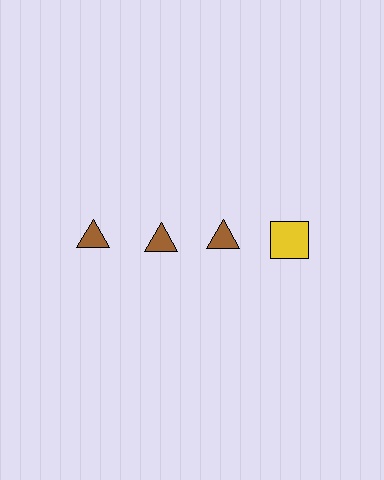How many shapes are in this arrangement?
There are 4 shapes arranged in a grid pattern.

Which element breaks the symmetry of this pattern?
The yellow square in the top row, second from right column breaks the symmetry. All other shapes are brown triangles.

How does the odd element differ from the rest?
It differs in both color (yellow instead of brown) and shape (square instead of triangle).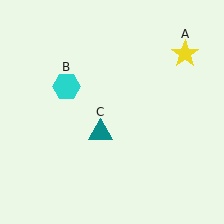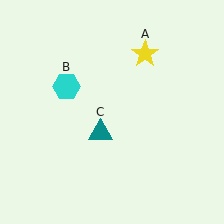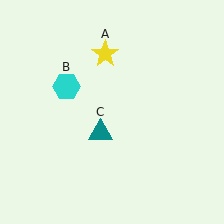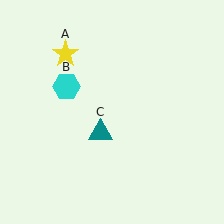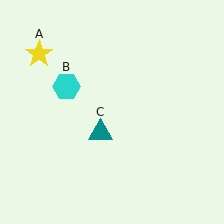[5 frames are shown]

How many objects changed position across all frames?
1 object changed position: yellow star (object A).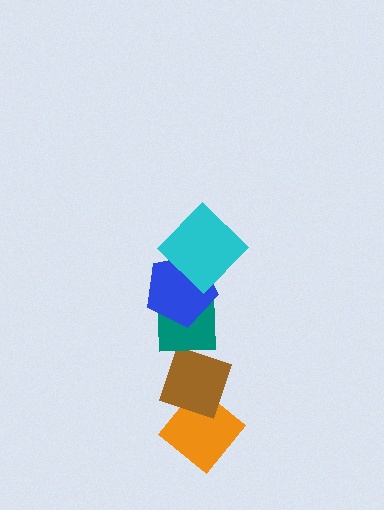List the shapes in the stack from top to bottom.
From top to bottom: the cyan diamond, the blue pentagon, the teal square, the brown diamond, the orange diamond.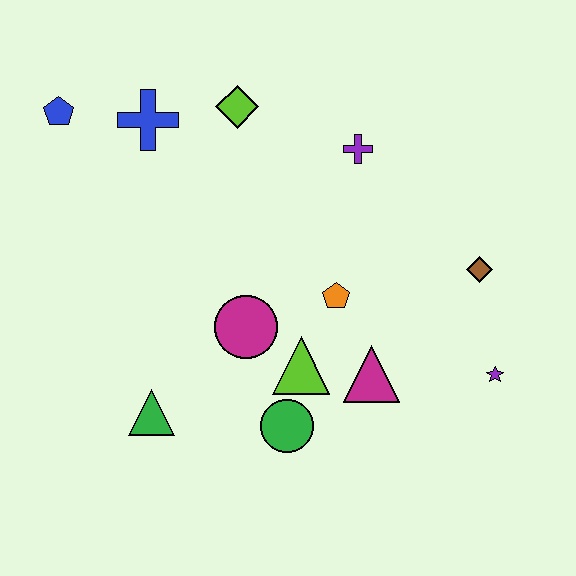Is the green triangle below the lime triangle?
Yes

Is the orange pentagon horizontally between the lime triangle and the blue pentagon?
No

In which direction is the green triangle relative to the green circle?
The green triangle is to the left of the green circle.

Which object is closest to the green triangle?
The magenta circle is closest to the green triangle.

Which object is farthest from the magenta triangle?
The blue pentagon is farthest from the magenta triangle.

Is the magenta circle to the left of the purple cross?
Yes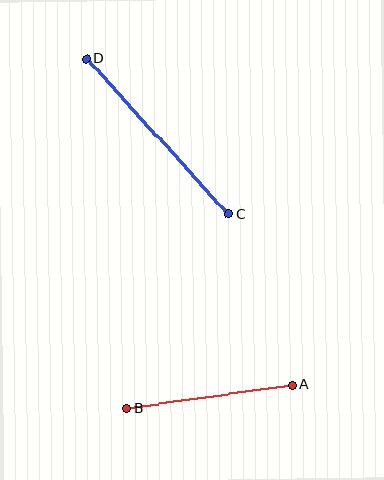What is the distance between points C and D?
The distance is approximately 210 pixels.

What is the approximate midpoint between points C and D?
The midpoint is at approximately (158, 136) pixels.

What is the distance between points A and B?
The distance is approximately 167 pixels.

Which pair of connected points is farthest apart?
Points C and D are farthest apart.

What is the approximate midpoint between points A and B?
The midpoint is at approximately (210, 397) pixels.